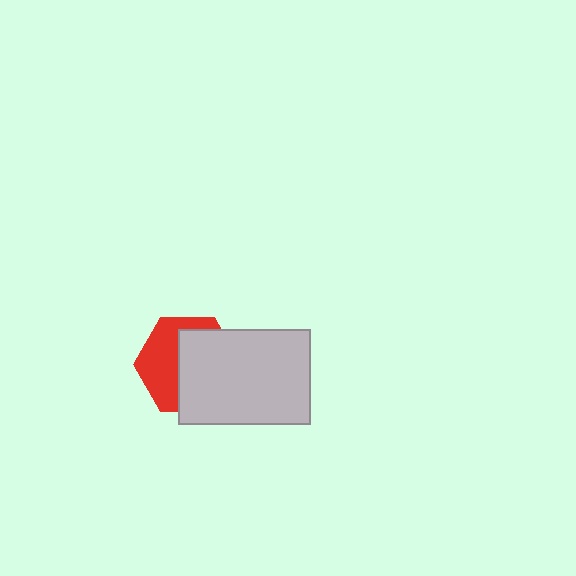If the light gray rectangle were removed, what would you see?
You would see the complete red hexagon.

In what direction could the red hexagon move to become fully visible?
The red hexagon could move left. That would shift it out from behind the light gray rectangle entirely.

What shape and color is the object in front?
The object in front is a light gray rectangle.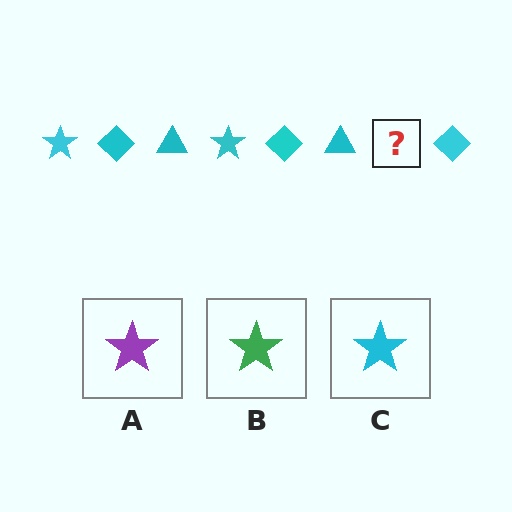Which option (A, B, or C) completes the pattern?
C.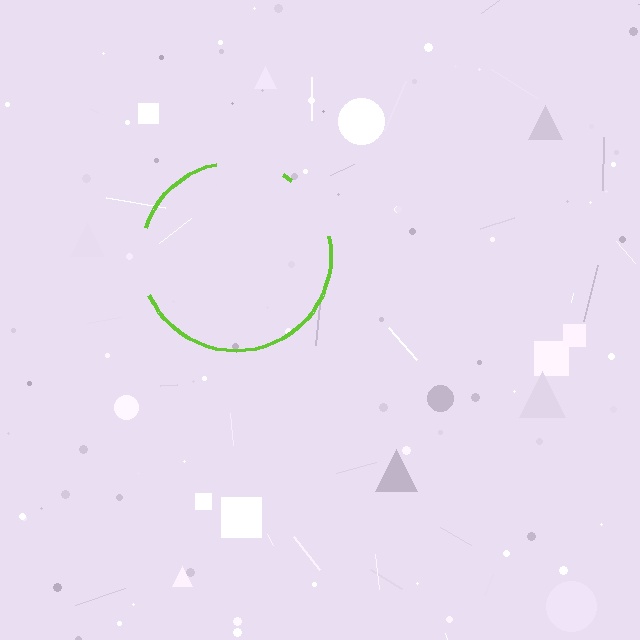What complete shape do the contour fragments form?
The contour fragments form a circle.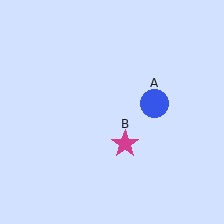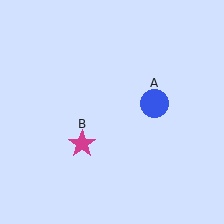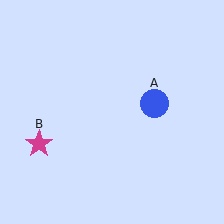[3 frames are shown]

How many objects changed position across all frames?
1 object changed position: magenta star (object B).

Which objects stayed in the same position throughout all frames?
Blue circle (object A) remained stationary.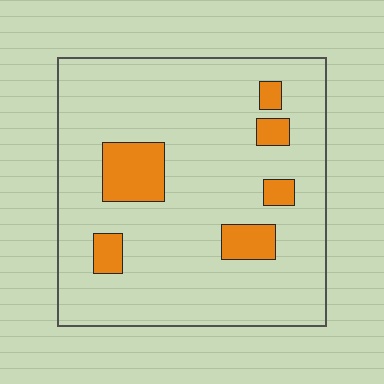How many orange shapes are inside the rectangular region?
6.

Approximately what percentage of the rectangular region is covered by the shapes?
Approximately 15%.